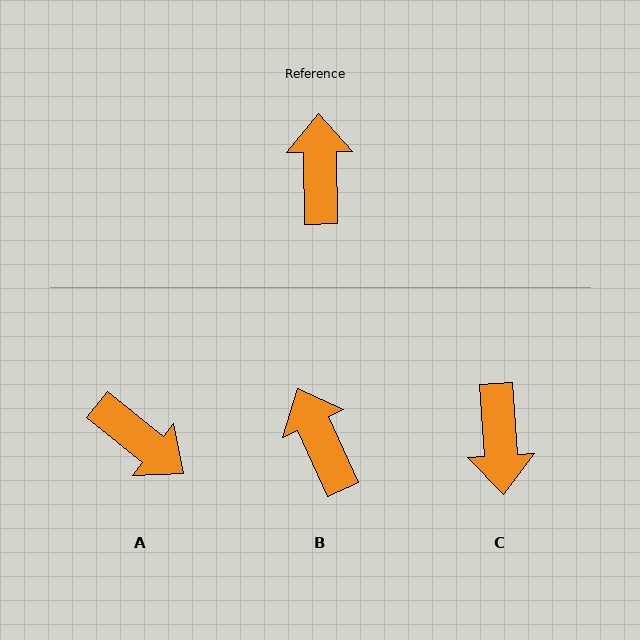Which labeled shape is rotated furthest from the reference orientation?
C, about 177 degrees away.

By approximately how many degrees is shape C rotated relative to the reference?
Approximately 177 degrees clockwise.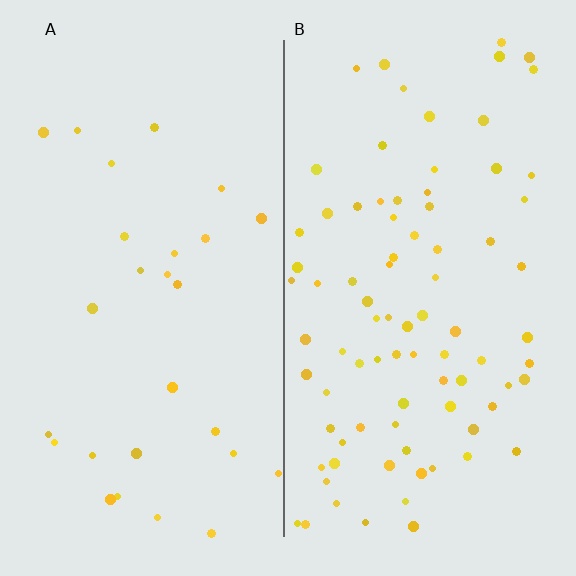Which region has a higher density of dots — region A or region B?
B (the right).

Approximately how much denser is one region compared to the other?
Approximately 3.1× — region B over region A.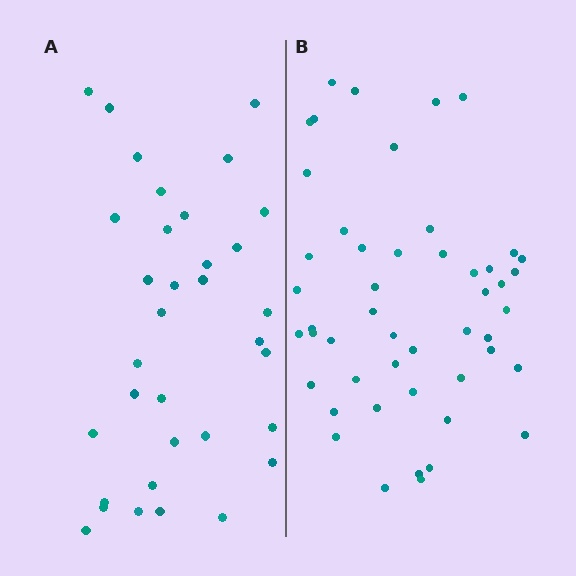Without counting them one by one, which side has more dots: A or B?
Region B (the right region) has more dots.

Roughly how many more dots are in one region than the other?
Region B has approximately 15 more dots than region A.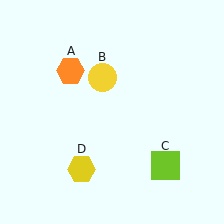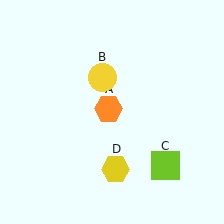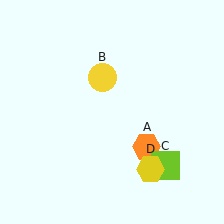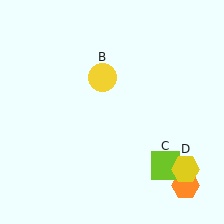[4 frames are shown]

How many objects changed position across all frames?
2 objects changed position: orange hexagon (object A), yellow hexagon (object D).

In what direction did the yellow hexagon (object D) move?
The yellow hexagon (object D) moved right.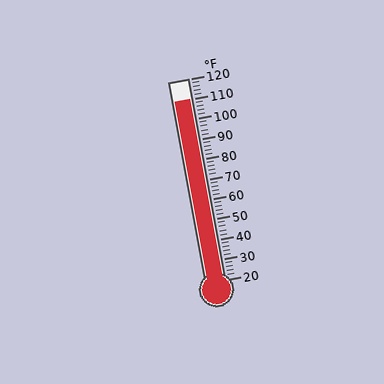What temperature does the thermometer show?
The thermometer shows approximately 110°F.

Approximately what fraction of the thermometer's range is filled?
The thermometer is filled to approximately 90% of its range.